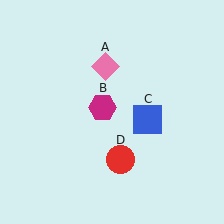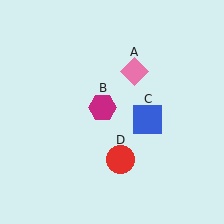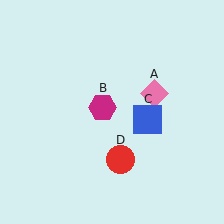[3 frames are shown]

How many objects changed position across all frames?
1 object changed position: pink diamond (object A).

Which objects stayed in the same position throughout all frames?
Magenta hexagon (object B) and blue square (object C) and red circle (object D) remained stationary.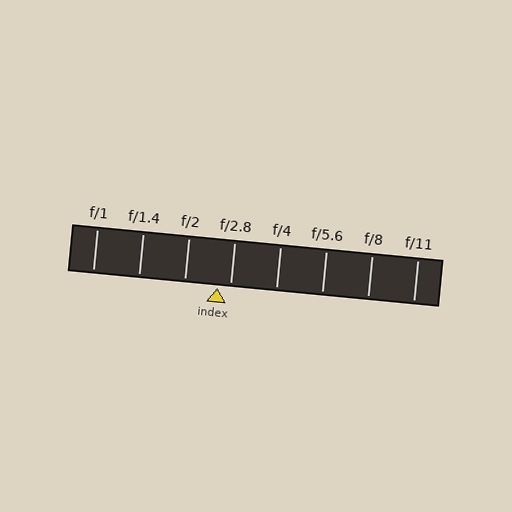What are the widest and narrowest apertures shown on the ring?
The widest aperture shown is f/1 and the narrowest is f/11.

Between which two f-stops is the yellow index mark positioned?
The index mark is between f/2 and f/2.8.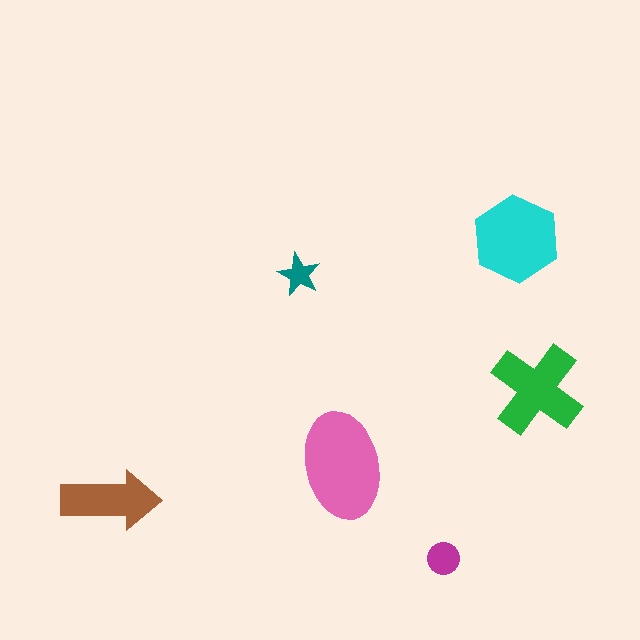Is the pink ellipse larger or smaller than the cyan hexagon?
Larger.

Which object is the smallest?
The teal star.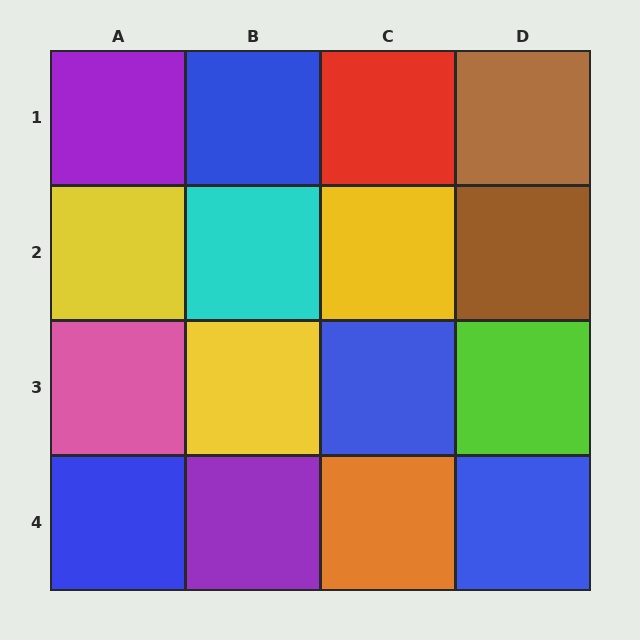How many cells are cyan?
1 cell is cyan.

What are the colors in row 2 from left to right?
Yellow, cyan, yellow, brown.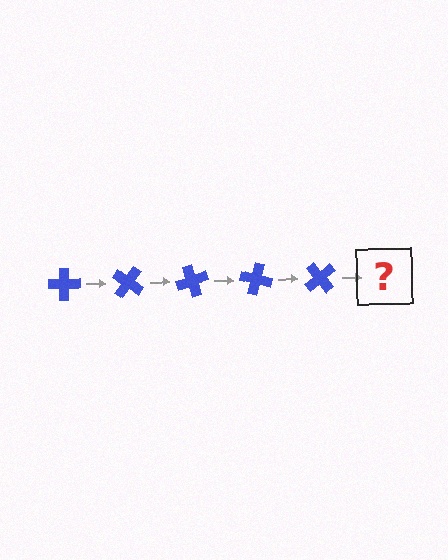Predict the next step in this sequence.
The next step is a blue cross rotated 175 degrees.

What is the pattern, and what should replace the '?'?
The pattern is that the cross rotates 35 degrees each step. The '?' should be a blue cross rotated 175 degrees.